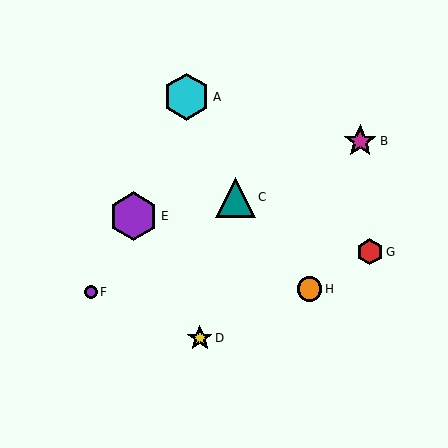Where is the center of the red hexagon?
The center of the red hexagon is at (370, 252).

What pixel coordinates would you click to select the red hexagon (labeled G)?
Click at (370, 252) to select the red hexagon G.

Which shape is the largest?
The purple hexagon (labeled E) is the largest.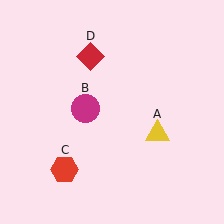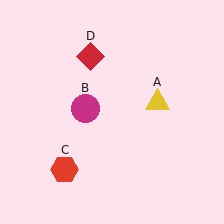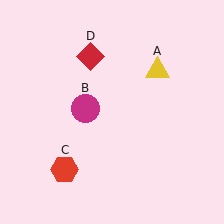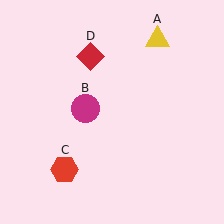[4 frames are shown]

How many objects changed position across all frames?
1 object changed position: yellow triangle (object A).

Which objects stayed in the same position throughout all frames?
Magenta circle (object B) and red hexagon (object C) and red diamond (object D) remained stationary.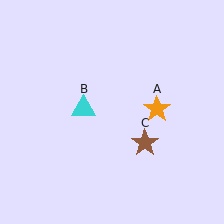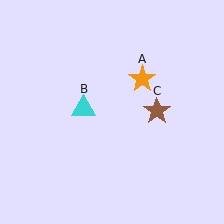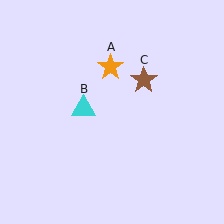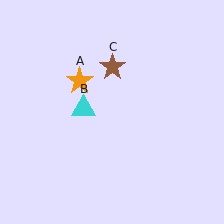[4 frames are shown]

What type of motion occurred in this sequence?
The orange star (object A), brown star (object C) rotated counterclockwise around the center of the scene.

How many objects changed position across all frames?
2 objects changed position: orange star (object A), brown star (object C).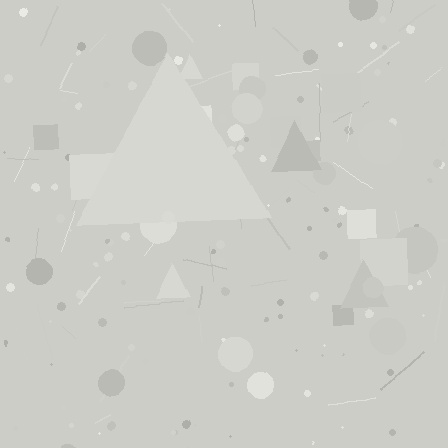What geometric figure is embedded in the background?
A triangle is embedded in the background.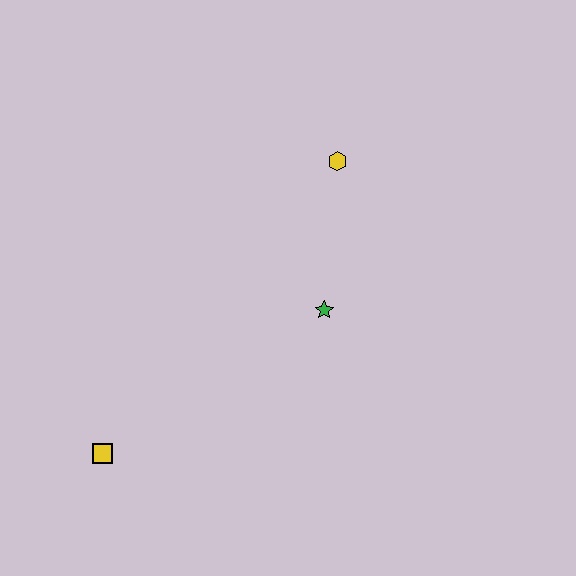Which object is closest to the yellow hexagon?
The green star is closest to the yellow hexagon.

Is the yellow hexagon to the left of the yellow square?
No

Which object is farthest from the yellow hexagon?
The yellow square is farthest from the yellow hexagon.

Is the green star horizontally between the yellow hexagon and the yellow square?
Yes